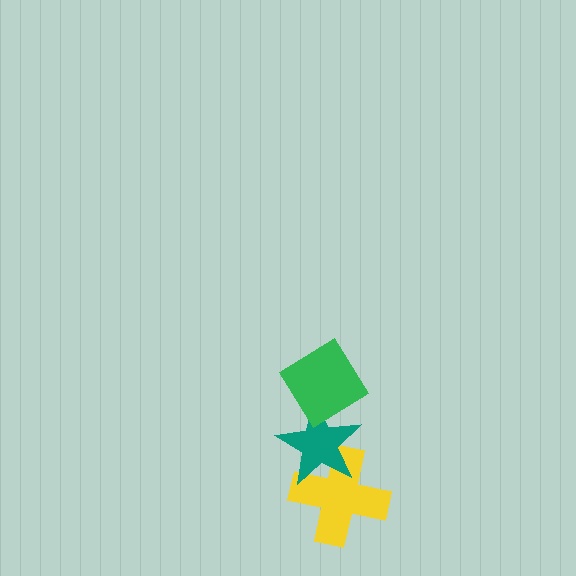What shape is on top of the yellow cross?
The teal star is on top of the yellow cross.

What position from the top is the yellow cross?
The yellow cross is 3rd from the top.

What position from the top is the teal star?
The teal star is 2nd from the top.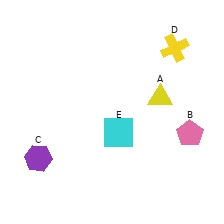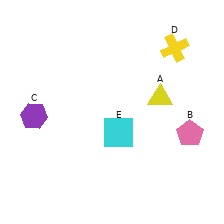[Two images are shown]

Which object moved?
The purple hexagon (C) moved up.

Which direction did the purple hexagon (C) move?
The purple hexagon (C) moved up.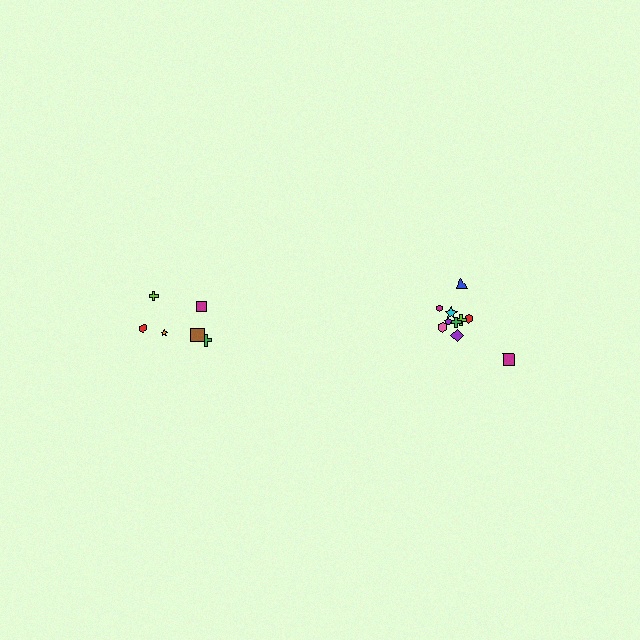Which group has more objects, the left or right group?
The right group.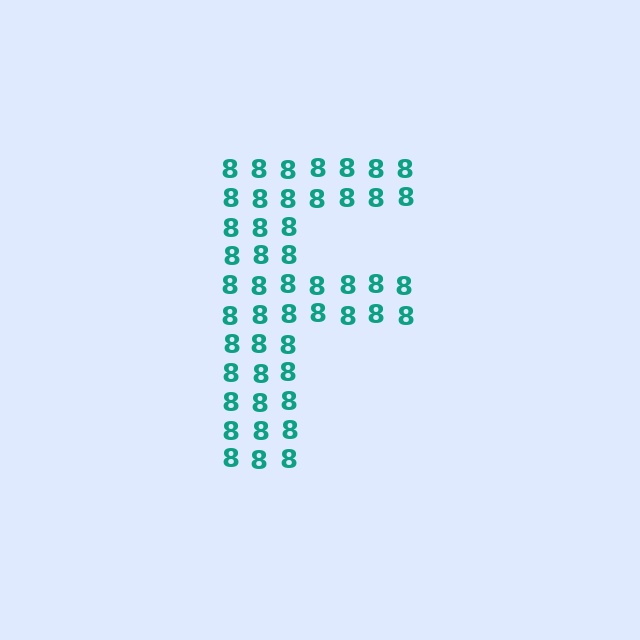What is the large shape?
The large shape is the letter F.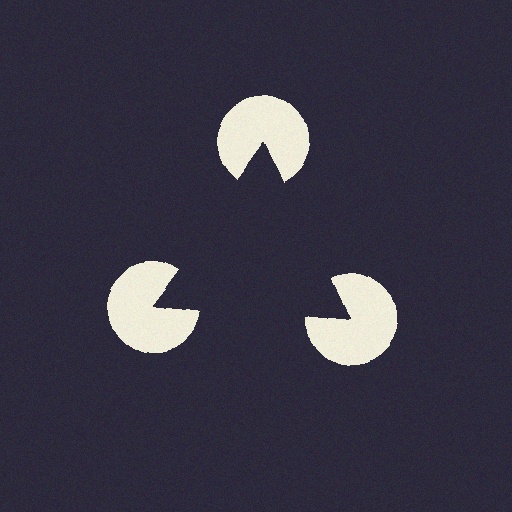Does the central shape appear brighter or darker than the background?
It typically appears slightly darker than the background, even though no actual brightness change is drawn.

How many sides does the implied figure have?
3 sides.